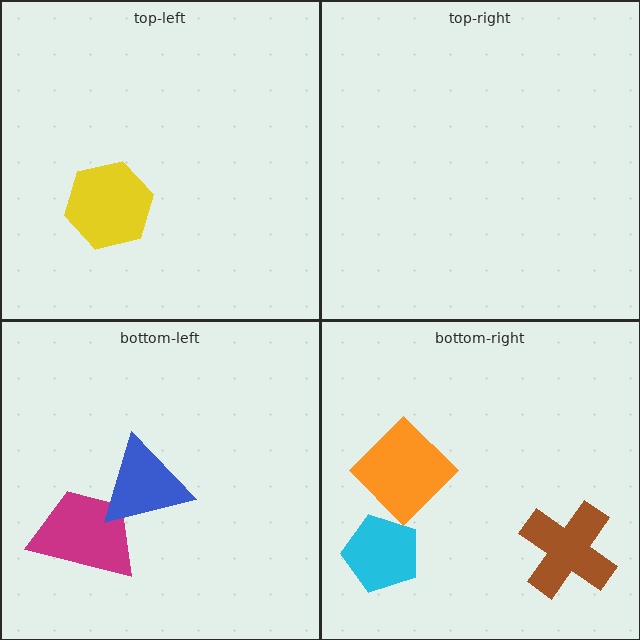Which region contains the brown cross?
The bottom-right region.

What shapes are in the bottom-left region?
The magenta trapezoid, the blue triangle.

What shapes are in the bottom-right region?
The orange diamond, the cyan pentagon, the brown cross.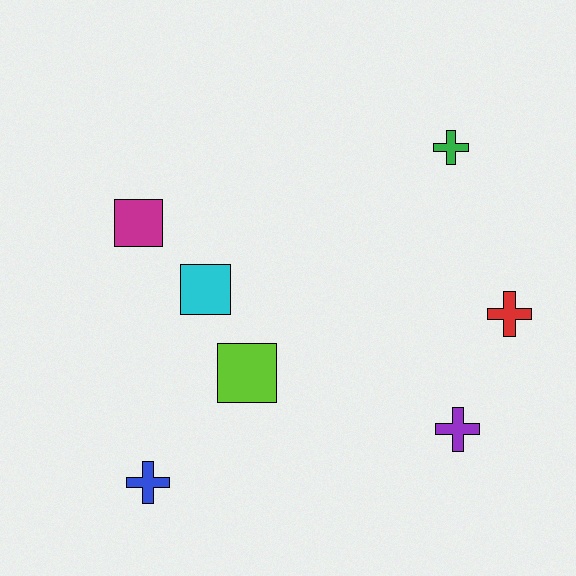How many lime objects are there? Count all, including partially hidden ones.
There is 1 lime object.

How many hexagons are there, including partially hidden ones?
There are no hexagons.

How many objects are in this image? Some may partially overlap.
There are 7 objects.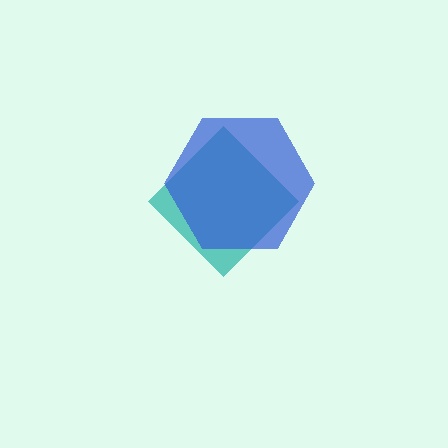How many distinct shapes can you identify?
There are 2 distinct shapes: a teal diamond, a blue hexagon.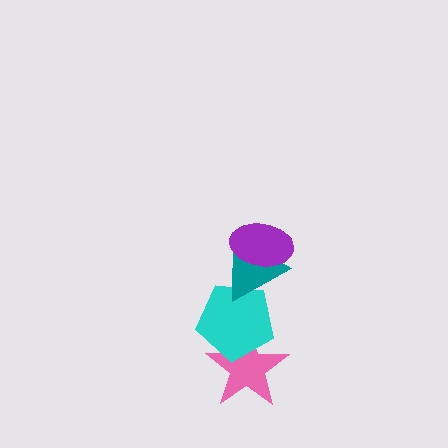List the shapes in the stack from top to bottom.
From top to bottom: the purple ellipse, the teal triangle, the cyan pentagon, the pink star.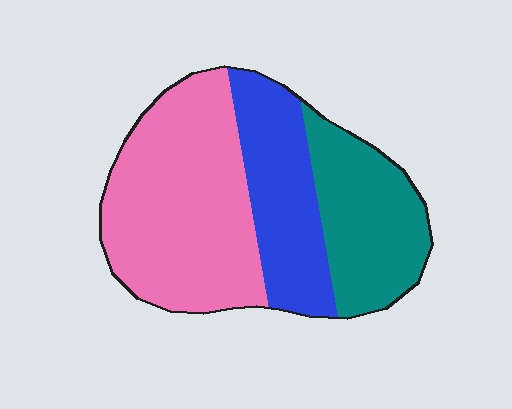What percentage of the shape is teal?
Teal covers about 25% of the shape.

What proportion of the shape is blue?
Blue takes up between a quarter and a half of the shape.